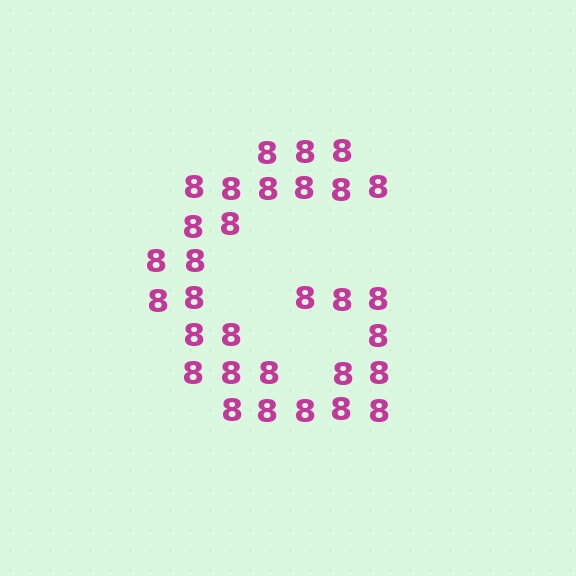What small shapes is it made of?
It is made of small digit 8's.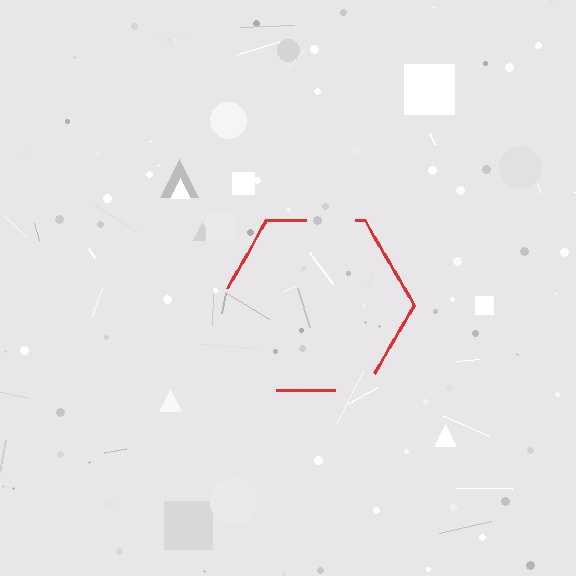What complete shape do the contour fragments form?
The contour fragments form a hexagon.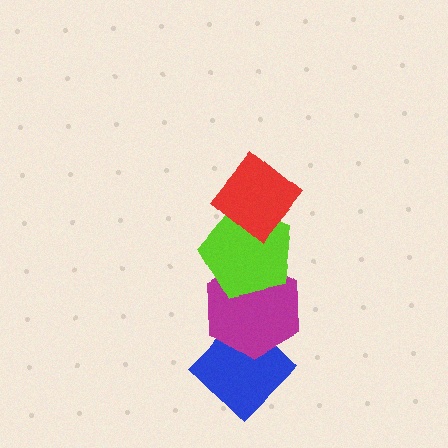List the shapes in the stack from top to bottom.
From top to bottom: the red diamond, the lime pentagon, the magenta hexagon, the blue diamond.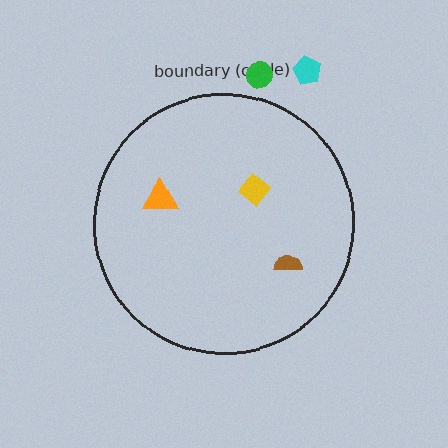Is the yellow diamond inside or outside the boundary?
Inside.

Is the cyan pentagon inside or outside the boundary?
Outside.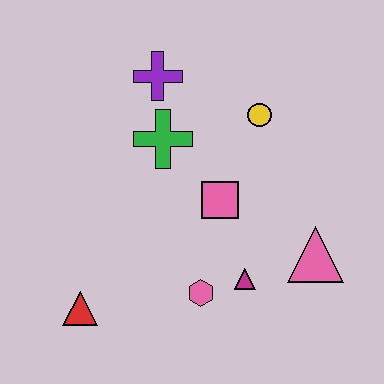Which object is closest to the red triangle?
The pink hexagon is closest to the red triangle.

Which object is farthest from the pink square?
The red triangle is farthest from the pink square.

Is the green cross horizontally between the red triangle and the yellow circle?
Yes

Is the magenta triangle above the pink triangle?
No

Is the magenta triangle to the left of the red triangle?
No